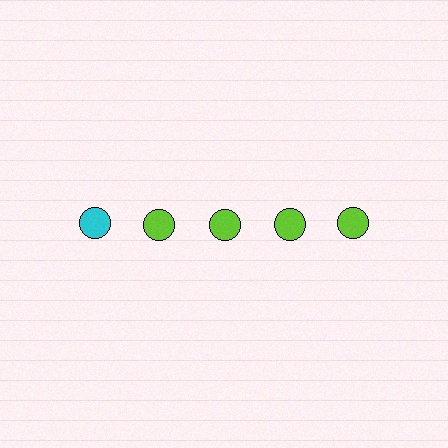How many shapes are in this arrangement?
There are 5 shapes arranged in a grid pattern.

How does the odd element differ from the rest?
It has a different color: cyan instead of lime.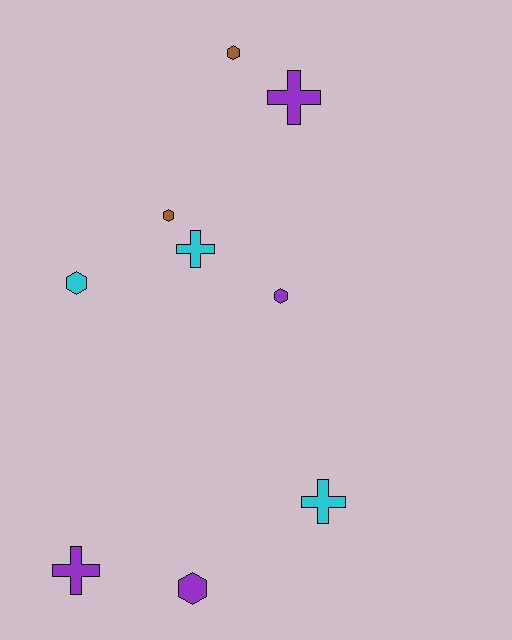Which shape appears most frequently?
Hexagon, with 5 objects.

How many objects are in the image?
There are 9 objects.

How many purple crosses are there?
There are 2 purple crosses.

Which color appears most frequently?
Purple, with 4 objects.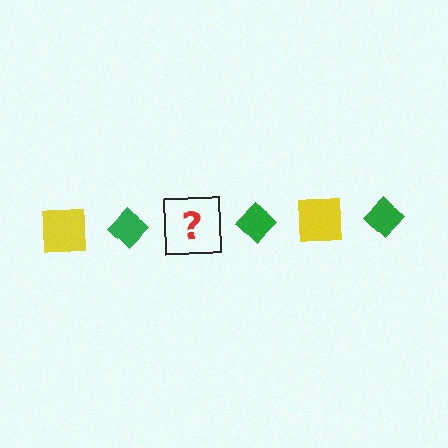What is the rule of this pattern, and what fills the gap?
The rule is that the pattern alternates between yellow square and green diamond. The gap should be filled with a yellow square.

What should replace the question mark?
The question mark should be replaced with a yellow square.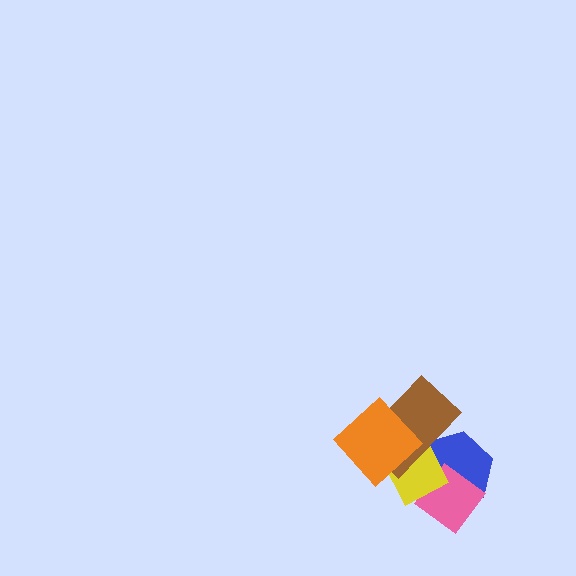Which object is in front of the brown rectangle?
The orange diamond is in front of the brown rectangle.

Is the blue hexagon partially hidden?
Yes, it is partially covered by another shape.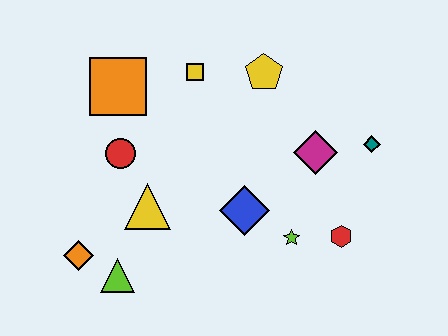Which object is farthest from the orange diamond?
The teal diamond is farthest from the orange diamond.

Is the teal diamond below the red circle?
No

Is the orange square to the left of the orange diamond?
No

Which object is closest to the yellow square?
The yellow pentagon is closest to the yellow square.